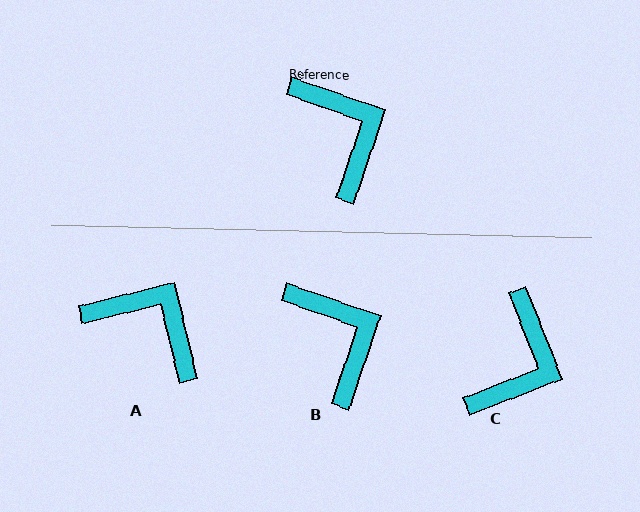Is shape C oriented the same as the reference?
No, it is off by about 50 degrees.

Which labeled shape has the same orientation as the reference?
B.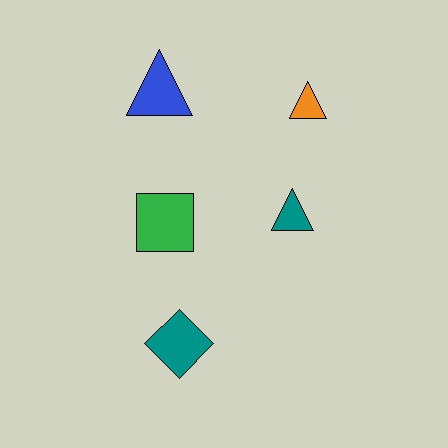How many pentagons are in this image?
There are no pentagons.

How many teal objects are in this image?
There are 2 teal objects.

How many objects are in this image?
There are 5 objects.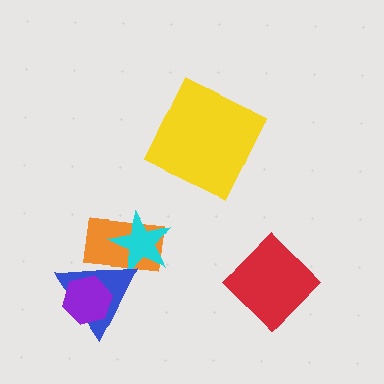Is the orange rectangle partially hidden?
Yes, it is partially covered by another shape.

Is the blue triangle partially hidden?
Yes, it is partially covered by another shape.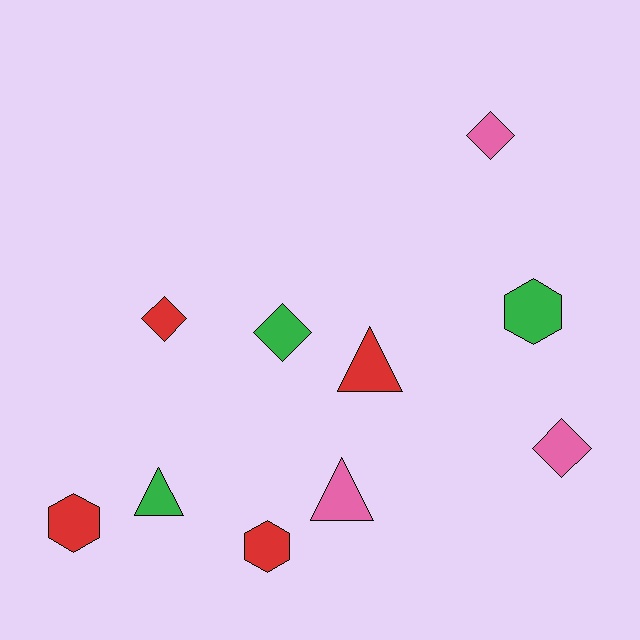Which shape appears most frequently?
Diamond, with 4 objects.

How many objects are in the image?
There are 10 objects.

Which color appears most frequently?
Red, with 4 objects.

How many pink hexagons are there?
There are no pink hexagons.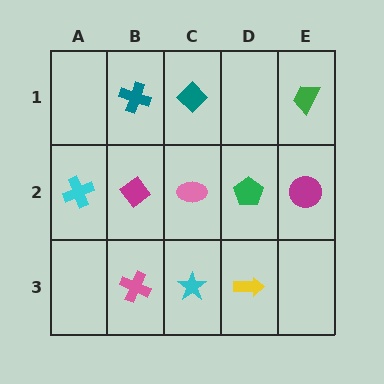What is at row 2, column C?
A pink ellipse.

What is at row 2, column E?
A magenta circle.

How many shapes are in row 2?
5 shapes.